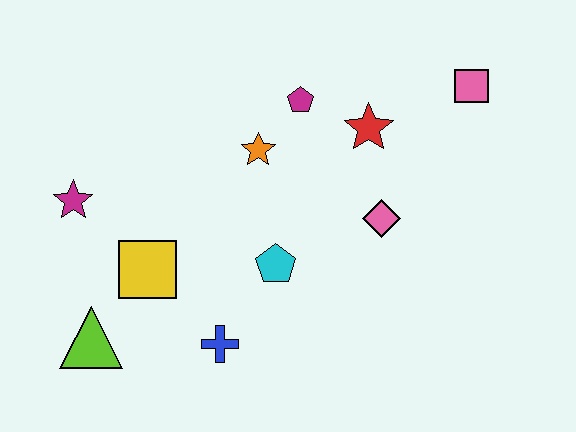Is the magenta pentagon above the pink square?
No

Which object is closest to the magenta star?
The yellow square is closest to the magenta star.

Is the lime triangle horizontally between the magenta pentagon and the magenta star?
Yes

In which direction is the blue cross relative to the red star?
The blue cross is below the red star.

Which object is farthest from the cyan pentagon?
The pink square is farthest from the cyan pentagon.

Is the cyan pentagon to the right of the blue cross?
Yes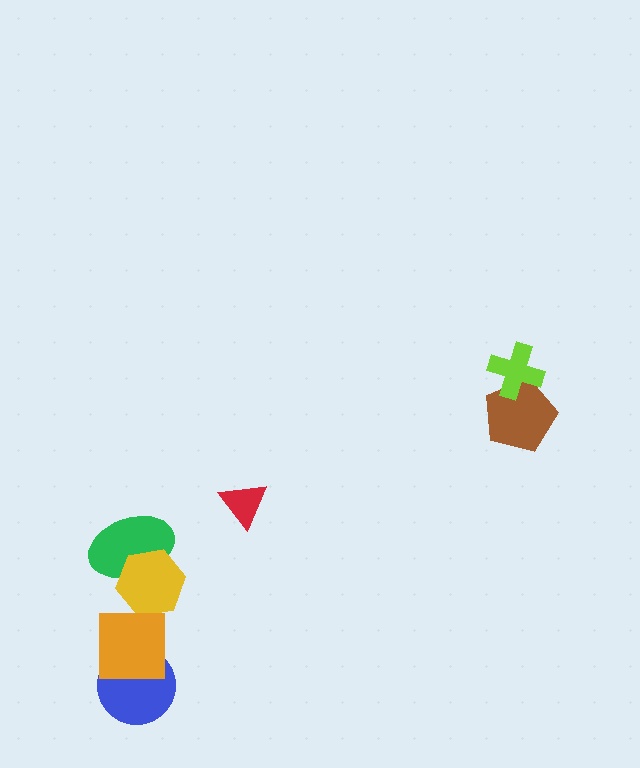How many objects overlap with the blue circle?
1 object overlaps with the blue circle.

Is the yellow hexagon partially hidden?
No, no other shape covers it.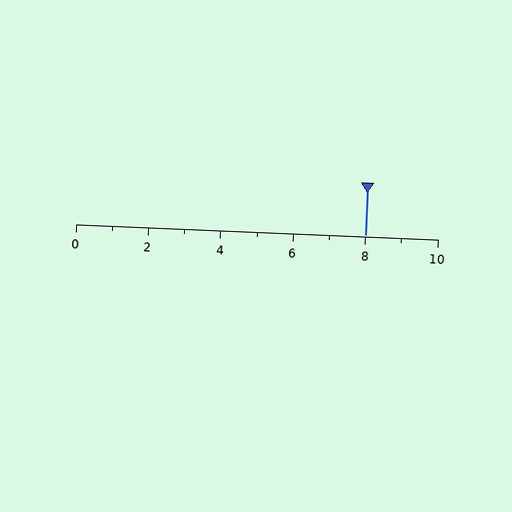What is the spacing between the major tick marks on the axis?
The major ticks are spaced 2 apart.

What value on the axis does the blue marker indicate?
The marker indicates approximately 8.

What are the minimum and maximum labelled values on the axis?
The axis runs from 0 to 10.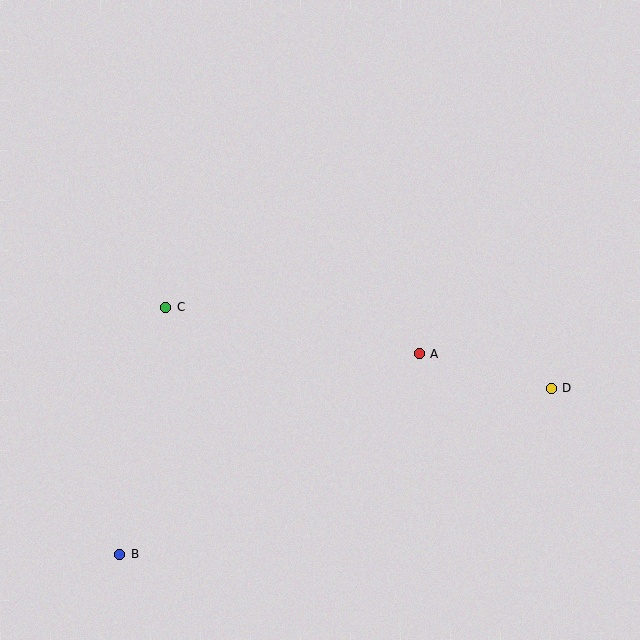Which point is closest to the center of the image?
Point A at (419, 354) is closest to the center.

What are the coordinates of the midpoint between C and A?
The midpoint between C and A is at (293, 330).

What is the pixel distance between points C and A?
The distance between C and A is 258 pixels.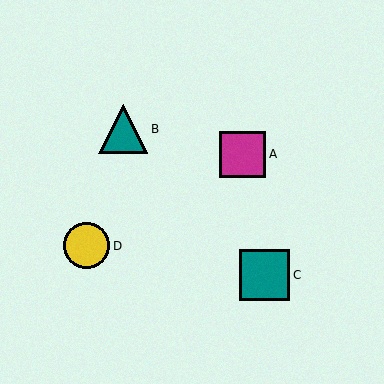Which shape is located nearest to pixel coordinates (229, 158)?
The magenta square (labeled A) at (243, 154) is nearest to that location.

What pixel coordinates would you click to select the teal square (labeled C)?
Click at (265, 275) to select the teal square C.